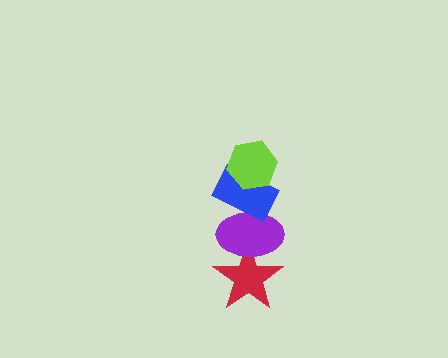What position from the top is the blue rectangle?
The blue rectangle is 2nd from the top.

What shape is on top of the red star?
The purple ellipse is on top of the red star.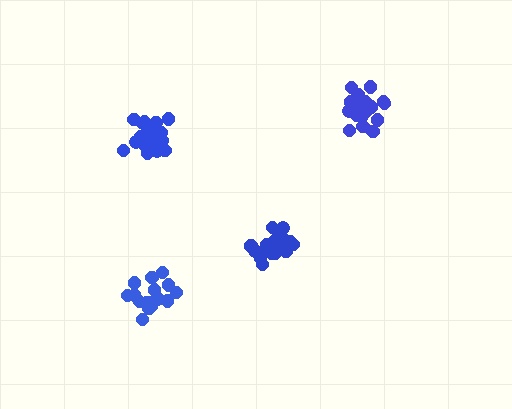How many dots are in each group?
Group 1: 19 dots, Group 2: 20 dots, Group 3: 20 dots, Group 4: 18 dots (77 total).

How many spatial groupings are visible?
There are 4 spatial groupings.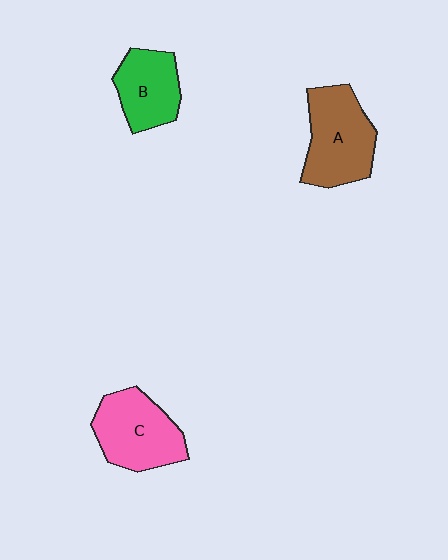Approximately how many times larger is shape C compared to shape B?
Approximately 1.3 times.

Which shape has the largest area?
Shape A (brown).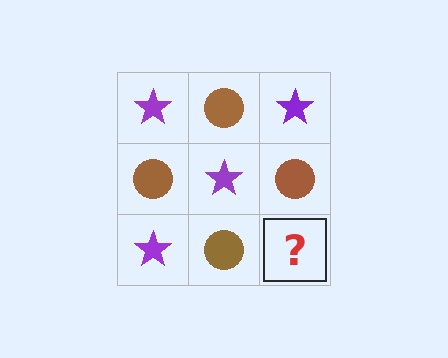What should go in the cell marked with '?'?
The missing cell should contain a purple star.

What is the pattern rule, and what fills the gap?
The rule is that it alternates purple star and brown circle in a checkerboard pattern. The gap should be filled with a purple star.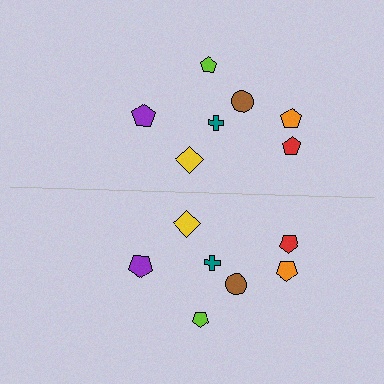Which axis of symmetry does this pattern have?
The pattern has a horizontal axis of symmetry running through the center of the image.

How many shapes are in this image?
There are 14 shapes in this image.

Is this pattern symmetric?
Yes, this pattern has bilateral (reflection) symmetry.